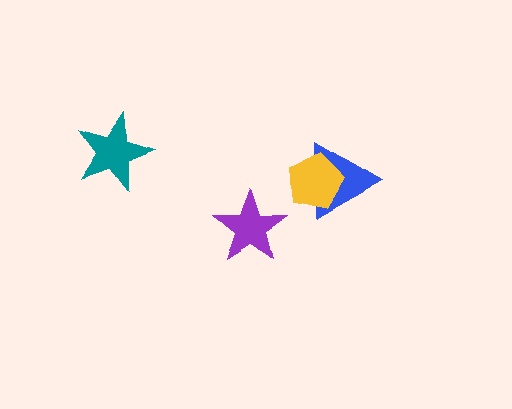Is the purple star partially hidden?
No, no other shape covers it.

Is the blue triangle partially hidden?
Yes, it is partially covered by another shape.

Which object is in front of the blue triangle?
The yellow pentagon is in front of the blue triangle.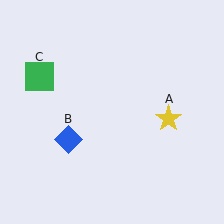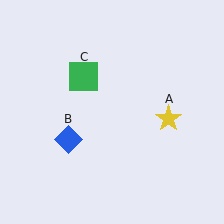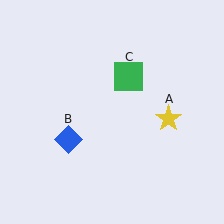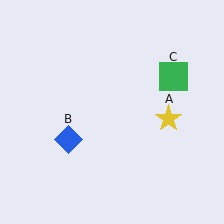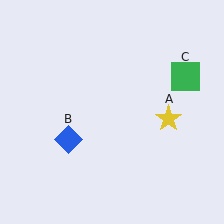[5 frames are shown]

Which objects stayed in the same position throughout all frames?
Yellow star (object A) and blue diamond (object B) remained stationary.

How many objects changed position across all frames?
1 object changed position: green square (object C).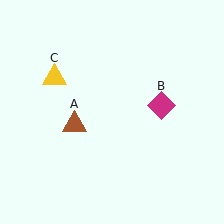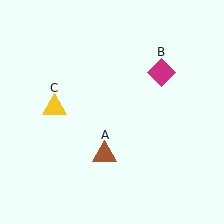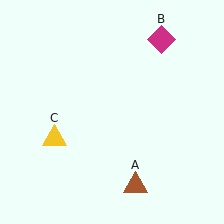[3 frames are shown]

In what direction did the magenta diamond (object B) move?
The magenta diamond (object B) moved up.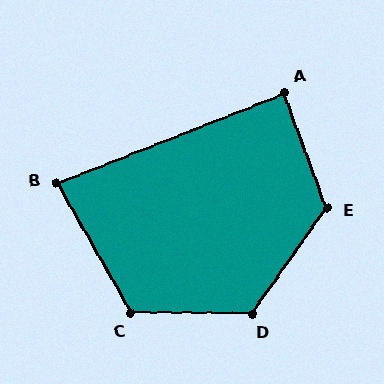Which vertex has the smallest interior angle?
B, at approximately 82 degrees.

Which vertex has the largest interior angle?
D, at approximately 125 degrees.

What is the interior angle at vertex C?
Approximately 120 degrees (obtuse).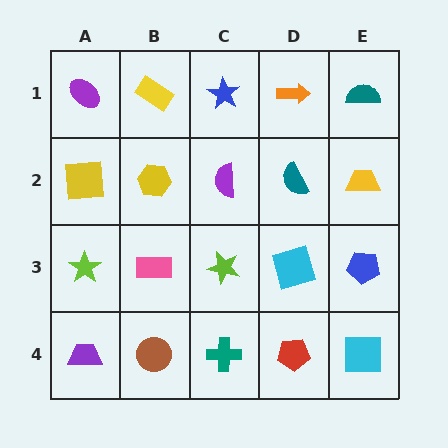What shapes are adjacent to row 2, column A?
A purple ellipse (row 1, column A), a lime star (row 3, column A), a yellow hexagon (row 2, column B).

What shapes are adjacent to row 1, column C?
A purple semicircle (row 2, column C), a yellow rectangle (row 1, column B), an orange arrow (row 1, column D).